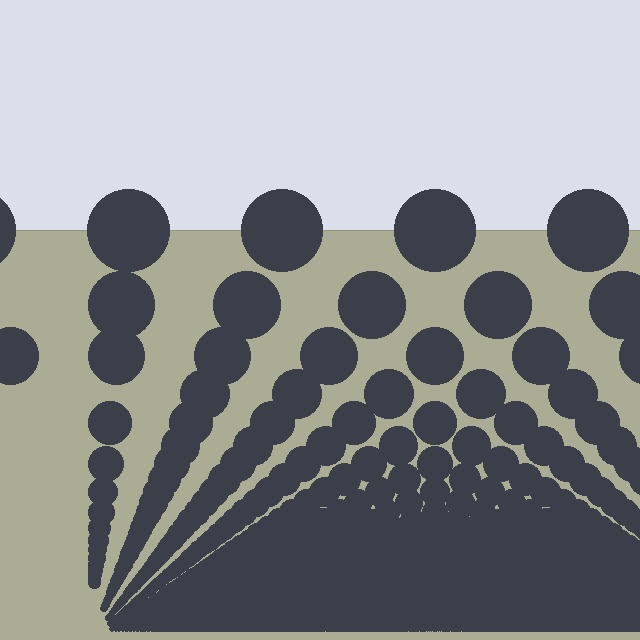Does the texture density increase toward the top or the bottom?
Density increases toward the bottom.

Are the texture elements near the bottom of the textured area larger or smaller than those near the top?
Smaller. The gradient is inverted — elements near the bottom are smaller and denser.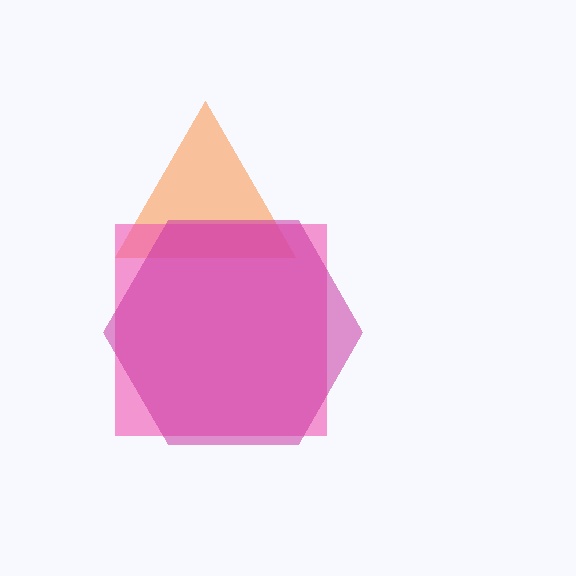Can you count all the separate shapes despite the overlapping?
Yes, there are 3 separate shapes.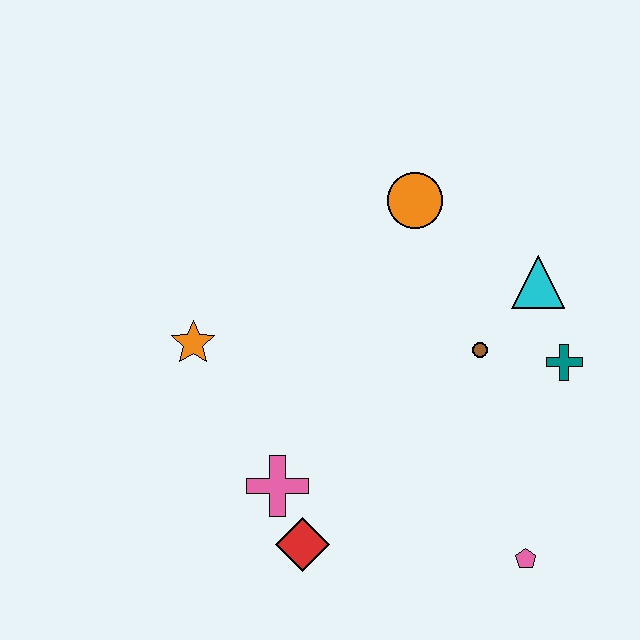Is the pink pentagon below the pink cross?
Yes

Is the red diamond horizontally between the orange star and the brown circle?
Yes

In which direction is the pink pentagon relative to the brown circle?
The pink pentagon is below the brown circle.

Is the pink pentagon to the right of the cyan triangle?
No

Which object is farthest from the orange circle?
The pink pentagon is farthest from the orange circle.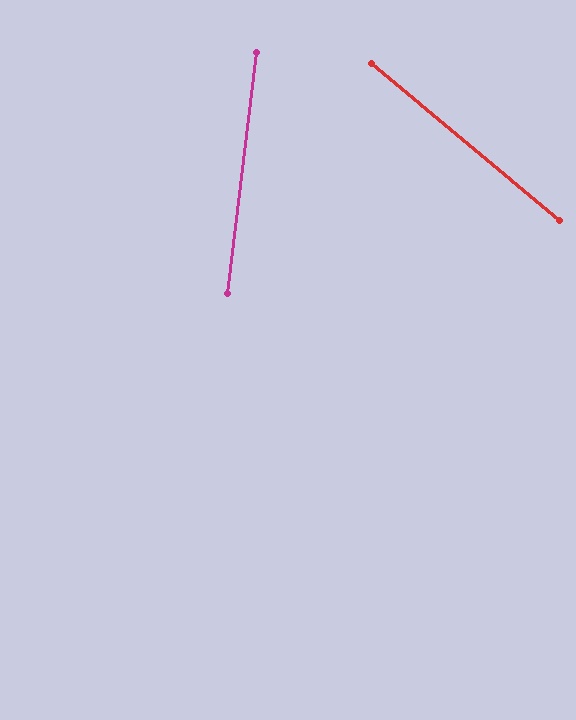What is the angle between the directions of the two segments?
Approximately 57 degrees.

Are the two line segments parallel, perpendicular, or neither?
Neither parallel nor perpendicular — they differ by about 57°.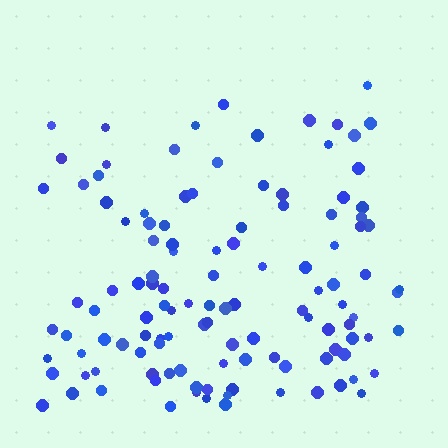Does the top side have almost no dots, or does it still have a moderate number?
Still a moderate number, just noticeably fewer than the bottom.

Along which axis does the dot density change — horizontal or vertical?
Vertical.